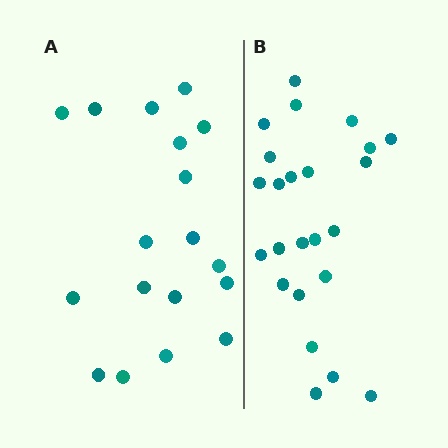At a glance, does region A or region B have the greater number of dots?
Region B (the right region) has more dots.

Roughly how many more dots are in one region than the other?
Region B has about 6 more dots than region A.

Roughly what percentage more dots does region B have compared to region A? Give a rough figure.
About 35% more.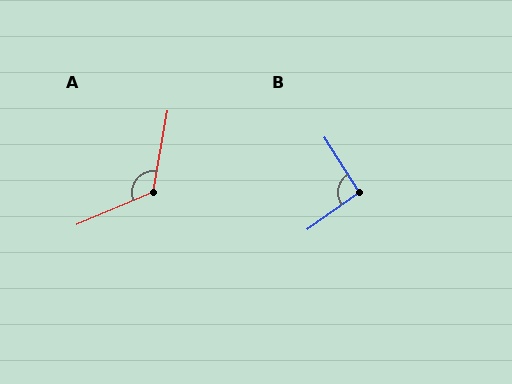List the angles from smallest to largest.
B (94°), A (123°).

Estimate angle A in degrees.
Approximately 123 degrees.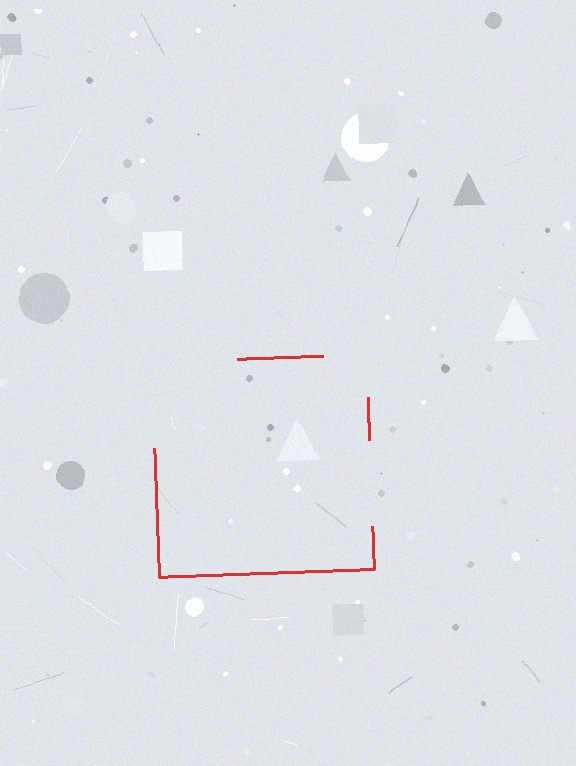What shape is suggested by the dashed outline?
The dashed outline suggests a square.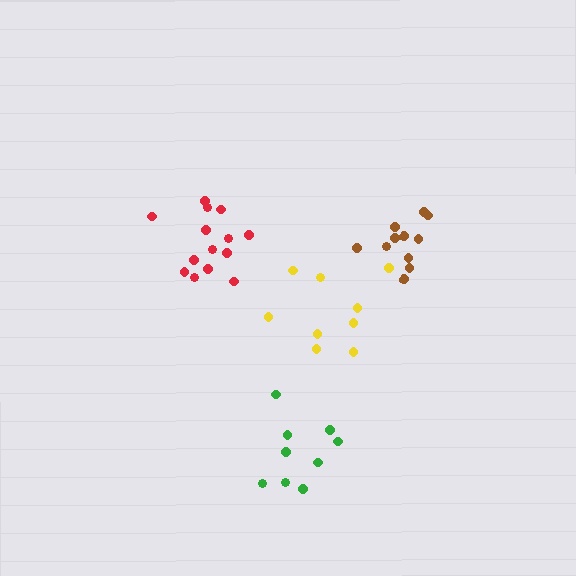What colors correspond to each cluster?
The clusters are colored: red, brown, green, yellow.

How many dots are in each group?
Group 1: 14 dots, Group 2: 11 dots, Group 3: 9 dots, Group 4: 9 dots (43 total).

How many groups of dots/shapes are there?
There are 4 groups.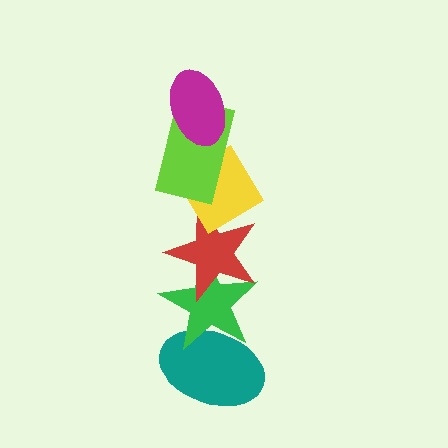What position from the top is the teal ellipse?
The teal ellipse is 6th from the top.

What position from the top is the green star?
The green star is 5th from the top.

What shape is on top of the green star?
The red star is on top of the green star.